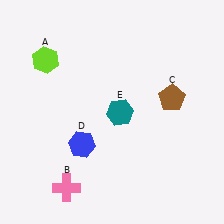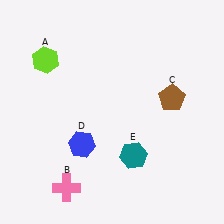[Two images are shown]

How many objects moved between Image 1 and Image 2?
1 object moved between the two images.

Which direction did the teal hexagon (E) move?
The teal hexagon (E) moved down.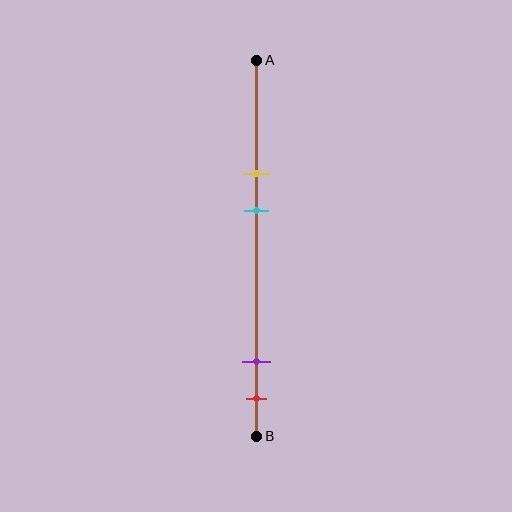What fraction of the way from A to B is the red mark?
The red mark is approximately 90% (0.9) of the way from A to B.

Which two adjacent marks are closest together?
The purple and red marks are the closest adjacent pair.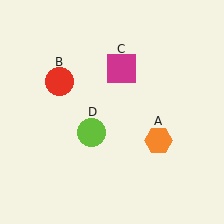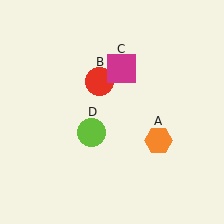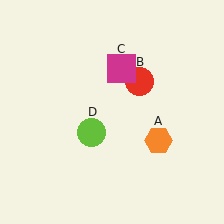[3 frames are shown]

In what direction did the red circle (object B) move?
The red circle (object B) moved right.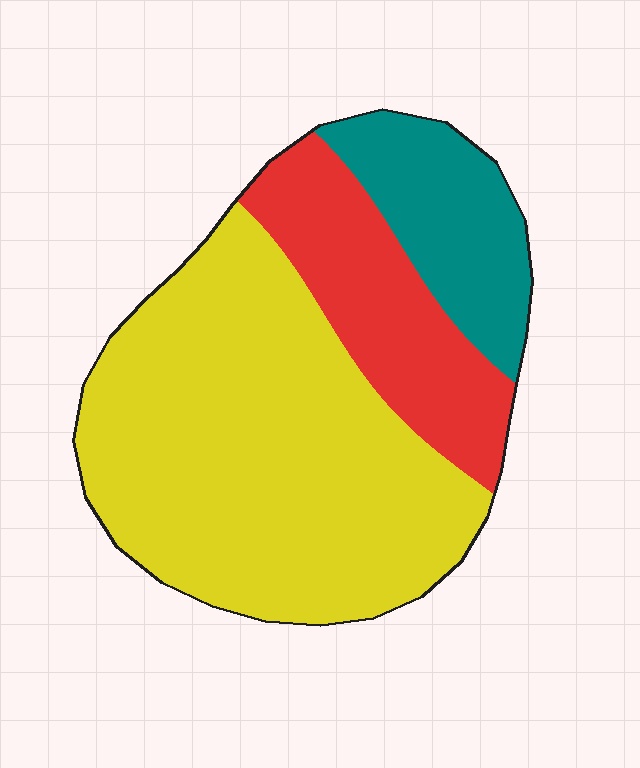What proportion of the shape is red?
Red takes up about one fifth (1/5) of the shape.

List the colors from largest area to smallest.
From largest to smallest: yellow, red, teal.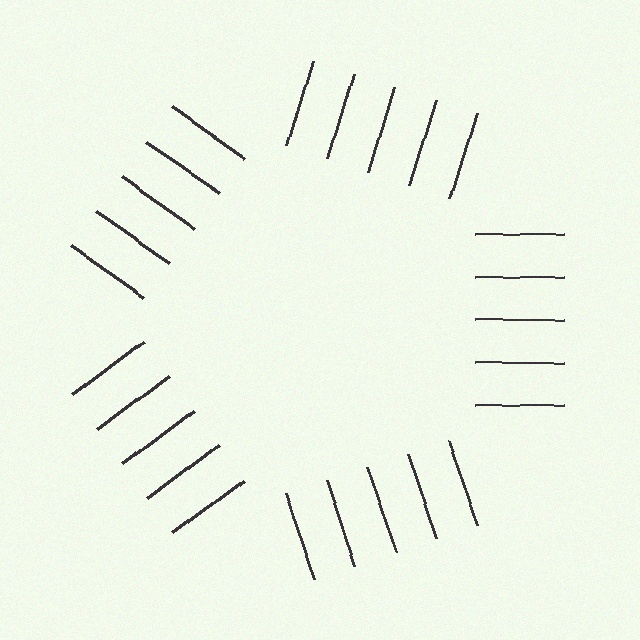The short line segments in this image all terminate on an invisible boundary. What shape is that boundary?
An illusory pentagon — the line segments terminate on its edges but no continuous stroke is drawn.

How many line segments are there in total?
25 — 5 along each of the 5 edges.